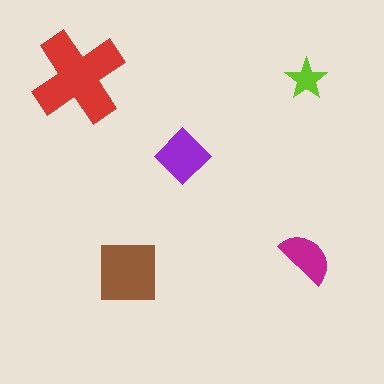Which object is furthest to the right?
The magenta semicircle is rightmost.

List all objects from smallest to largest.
The lime star, the magenta semicircle, the purple diamond, the brown square, the red cross.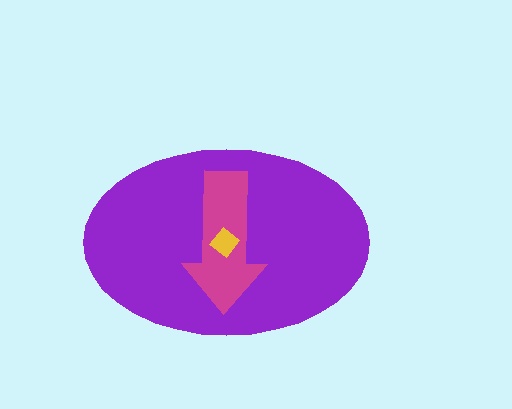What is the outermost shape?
The purple ellipse.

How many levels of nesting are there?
3.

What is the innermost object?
The yellow diamond.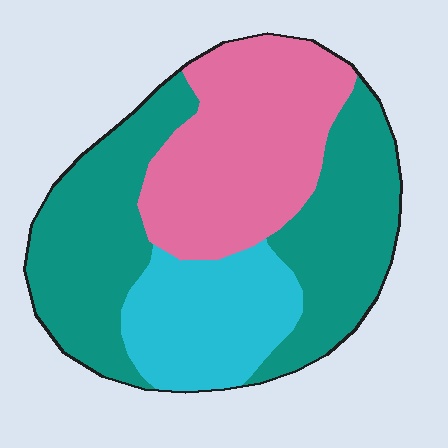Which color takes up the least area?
Cyan, at roughly 20%.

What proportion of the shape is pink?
Pink takes up about one third (1/3) of the shape.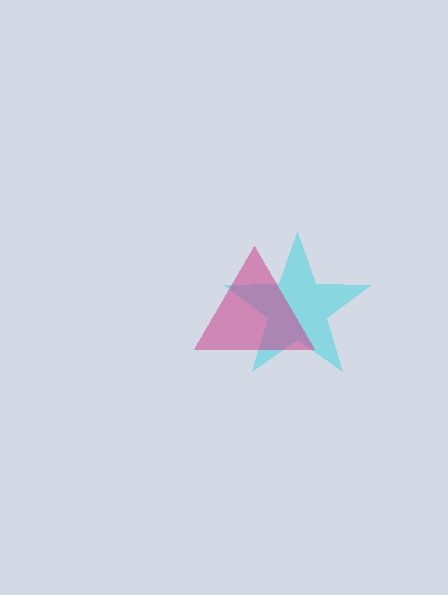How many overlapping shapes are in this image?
There are 2 overlapping shapes in the image.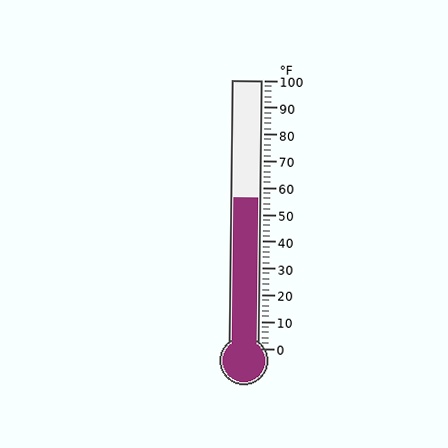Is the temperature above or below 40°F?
The temperature is above 40°F.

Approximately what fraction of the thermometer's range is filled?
The thermometer is filled to approximately 55% of its range.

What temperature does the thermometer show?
The thermometer shows approximately 56°F.